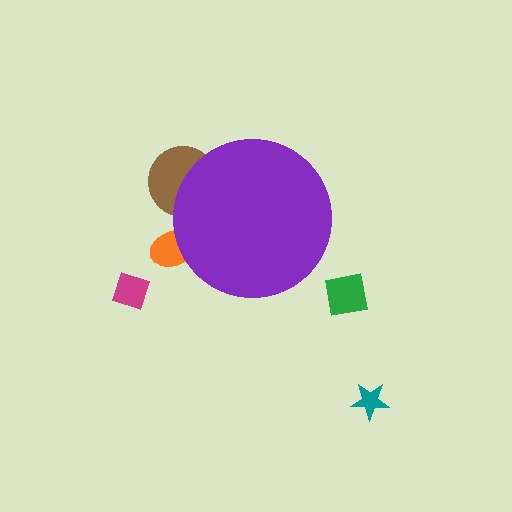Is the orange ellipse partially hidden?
Yes, the orange ellipse is partially hidden behind the purple circle.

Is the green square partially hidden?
No, the green square is fully visible.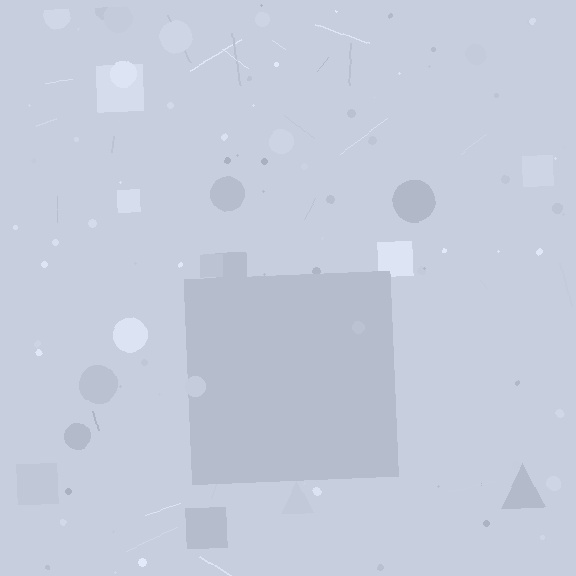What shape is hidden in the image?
A square is hidden in the image.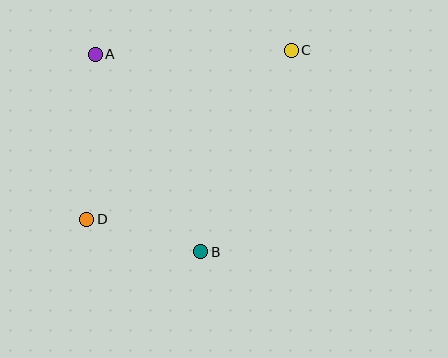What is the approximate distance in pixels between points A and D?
The distance between A and D is approximately 165 pixels.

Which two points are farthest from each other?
Points C and D are farthest from each other.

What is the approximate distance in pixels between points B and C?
The distance between B and C is approximately 221 pixels.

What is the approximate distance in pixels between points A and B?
The distance between A and B is approximately 224 pixels.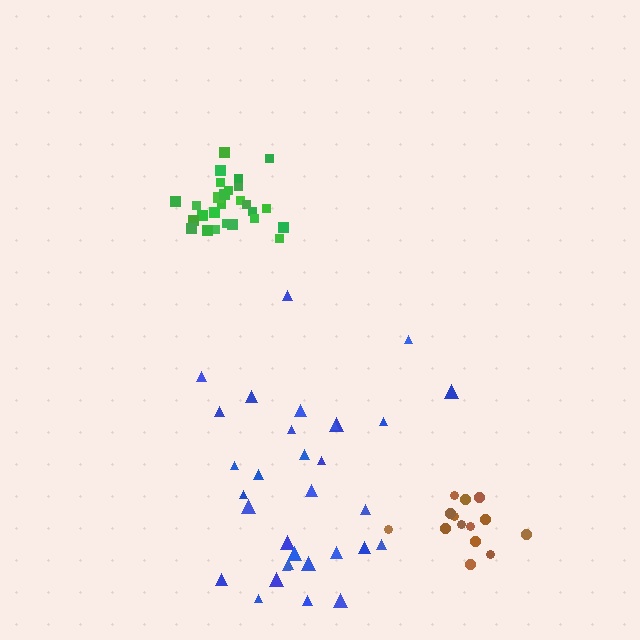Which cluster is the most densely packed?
Green.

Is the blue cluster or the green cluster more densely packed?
Green.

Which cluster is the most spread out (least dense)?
Blue.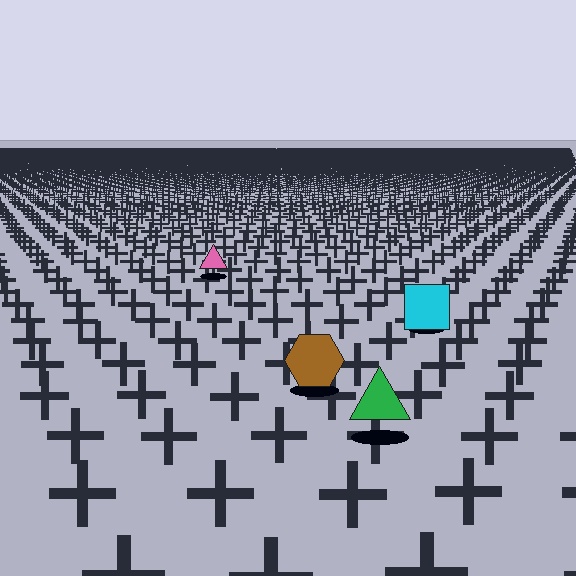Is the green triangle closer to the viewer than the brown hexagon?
Yes. The green triangle is closer — you can tell from the texture gradient: the ground texture is coarser near it.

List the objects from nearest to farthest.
From nearest to farthest: the green triangle, the brown hexagon, the cyan square, the pink triangle.